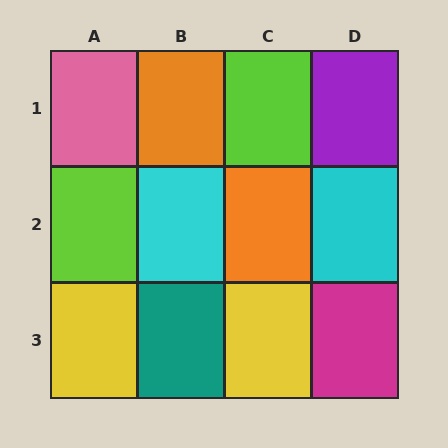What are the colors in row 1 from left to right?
Pink, orange, lime, purple.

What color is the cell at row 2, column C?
Orange.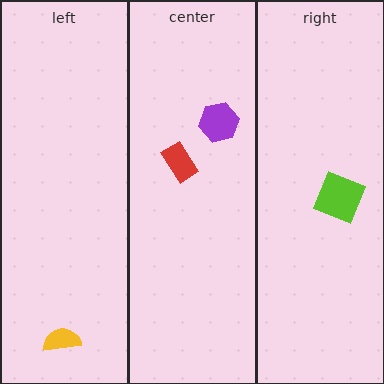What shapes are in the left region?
The yellow semicircle.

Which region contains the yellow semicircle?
The left region.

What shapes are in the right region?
The lime square.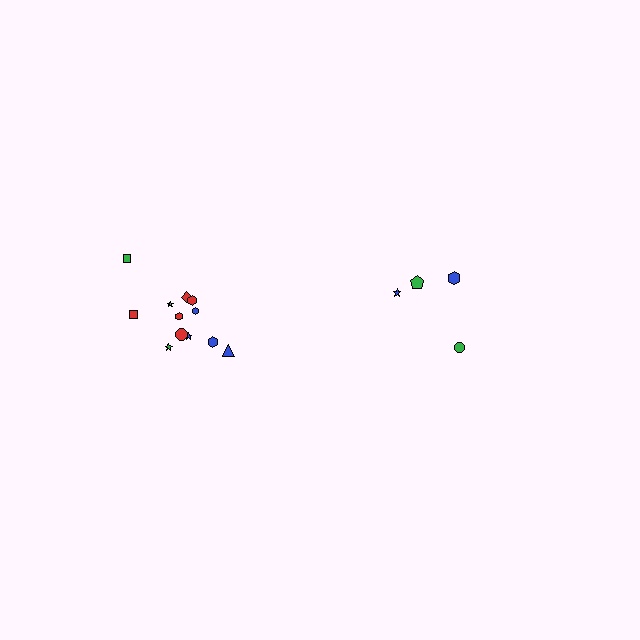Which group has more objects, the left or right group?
The left group.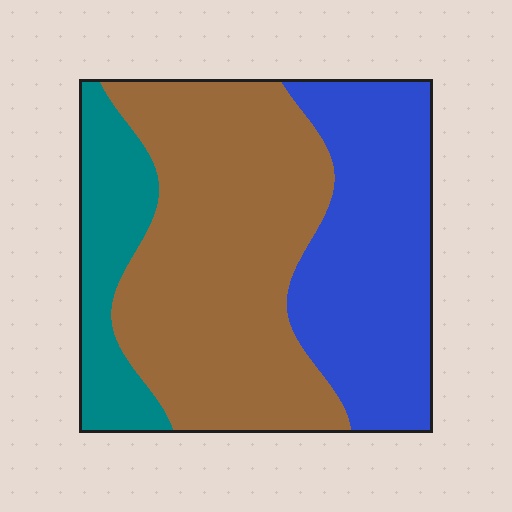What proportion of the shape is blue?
Blue covers 34% of the shape.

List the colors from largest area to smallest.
From largest to smallest: brown, blue, teal.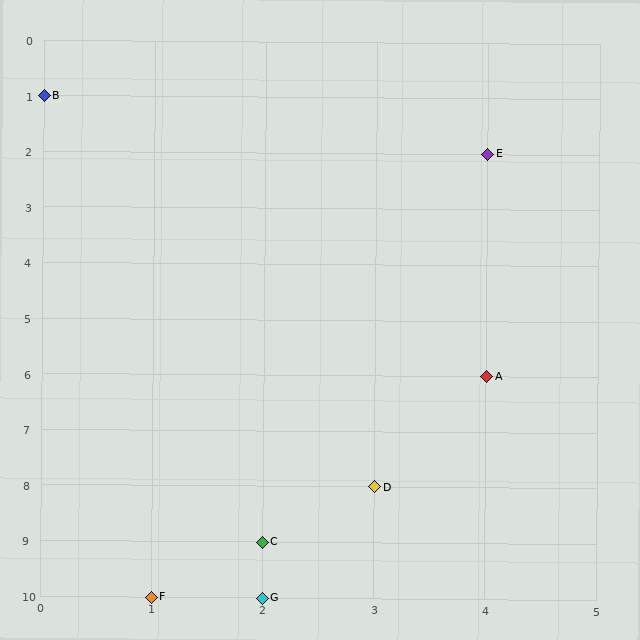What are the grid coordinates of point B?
Point B is at grid coordinates (0, 1).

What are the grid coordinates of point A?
Point A is at grid coordinates (4, 6).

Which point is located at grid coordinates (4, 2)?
Point E is at (4, 2).